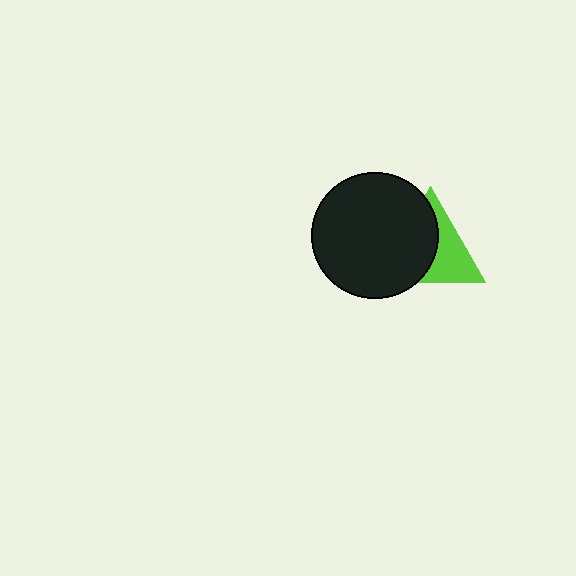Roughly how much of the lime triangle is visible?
About half of it is visible (roughly 46%).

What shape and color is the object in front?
The object in front is a black circle.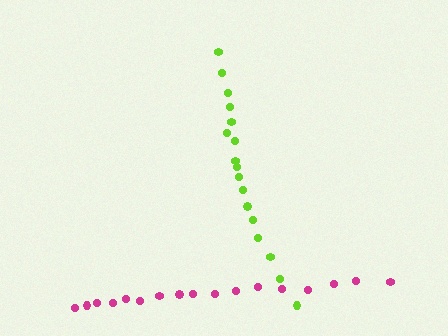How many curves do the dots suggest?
There are 2 distinct paths.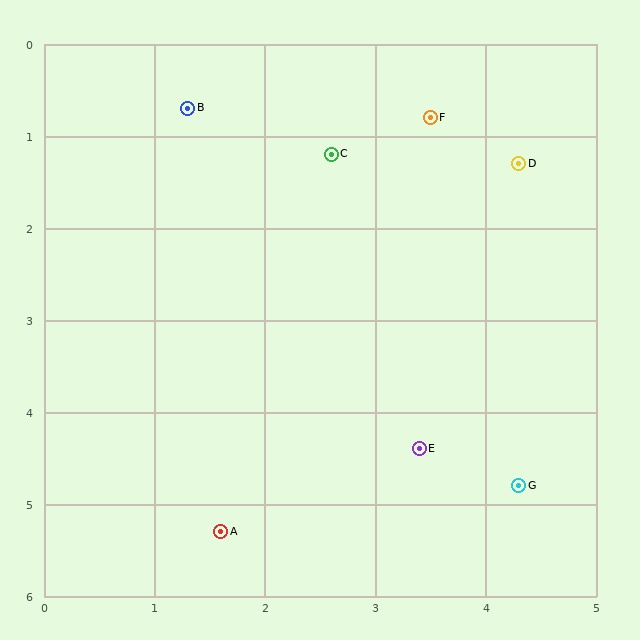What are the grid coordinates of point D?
Point D is at approximately (4.3, 1.3).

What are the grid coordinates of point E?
Point E is at approximately (3.4, 4.4).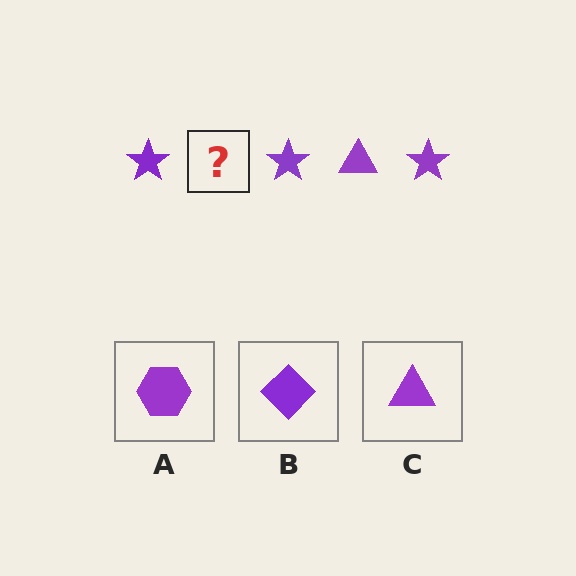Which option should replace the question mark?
Option C.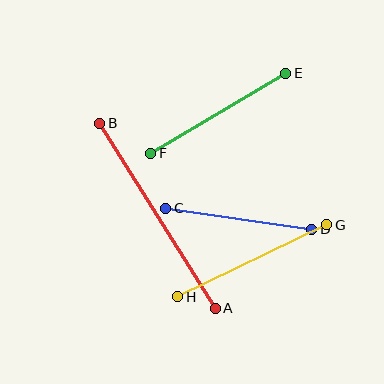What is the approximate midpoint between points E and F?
The midpoint is at approximately (218, 113) pixels.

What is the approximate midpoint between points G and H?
The midpoint is at approximately (252, 261) pixels.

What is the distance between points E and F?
The distance is approximately 157 pixels.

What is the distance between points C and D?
The distance is approximately 148 pixels.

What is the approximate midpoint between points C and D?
The midpoint is at approximately (239, 219) pixels.